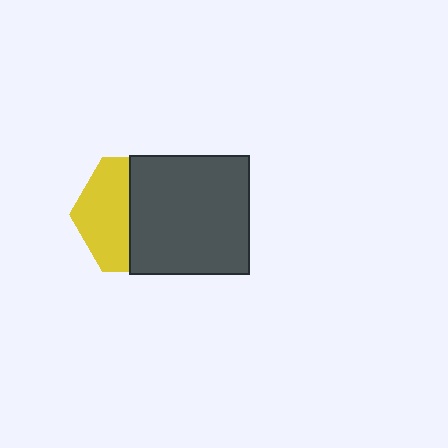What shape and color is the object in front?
The object in front is a dark gray square.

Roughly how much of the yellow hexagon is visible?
A small part of it is visible (roughly 44%).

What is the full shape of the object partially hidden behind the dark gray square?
The partially hidden object is a yellow hexagon.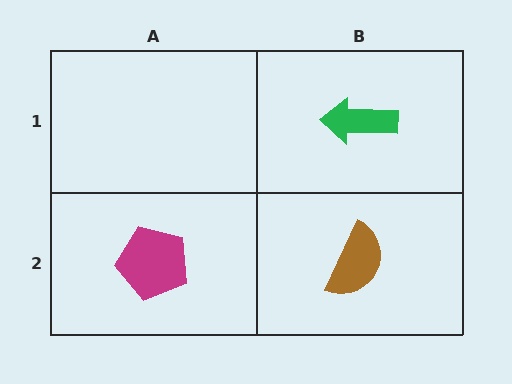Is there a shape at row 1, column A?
No, that cell is empty.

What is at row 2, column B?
A brown semicircle.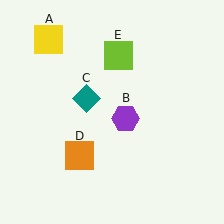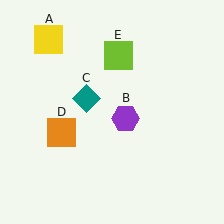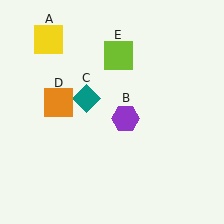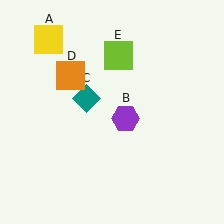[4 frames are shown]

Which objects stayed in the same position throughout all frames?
Yellow square (object A) and purple hexagon (object B) and teal diamond (object C) and lime square (object E) remained stationary.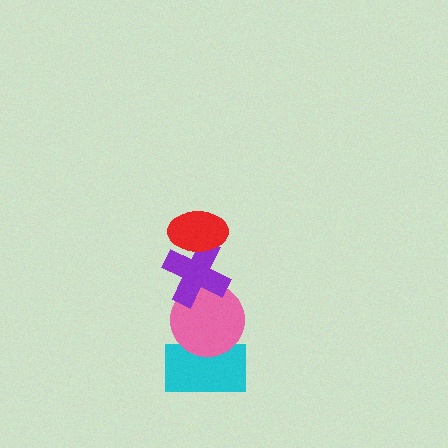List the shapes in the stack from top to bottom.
From top to bottom: the red ellipse, the purple cross, the pink circle, the cyan rectangle.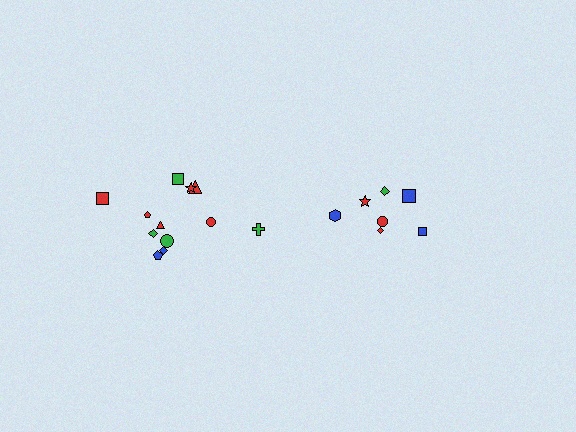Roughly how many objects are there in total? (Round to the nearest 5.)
Roughly 20 objects in total.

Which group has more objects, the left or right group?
The left group.